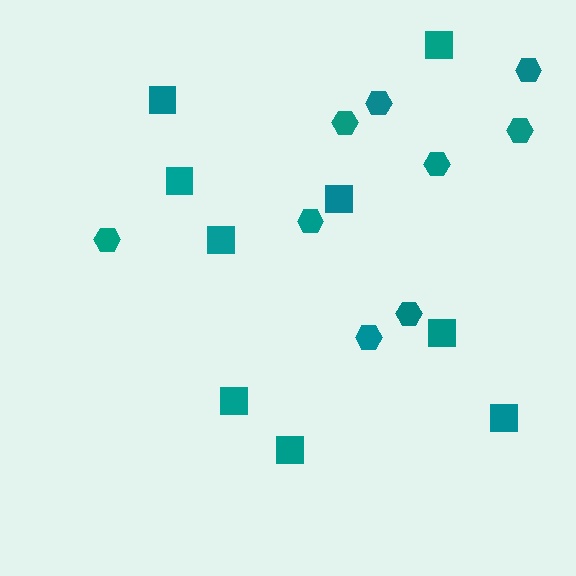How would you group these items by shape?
There are 2 groups: one group of squares (9) and one group of hexagons (9).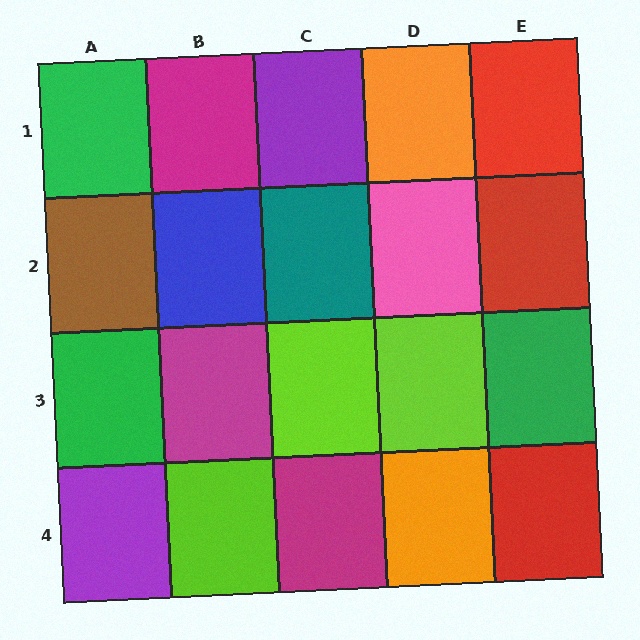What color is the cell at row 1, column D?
Orange.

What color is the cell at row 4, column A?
Purple.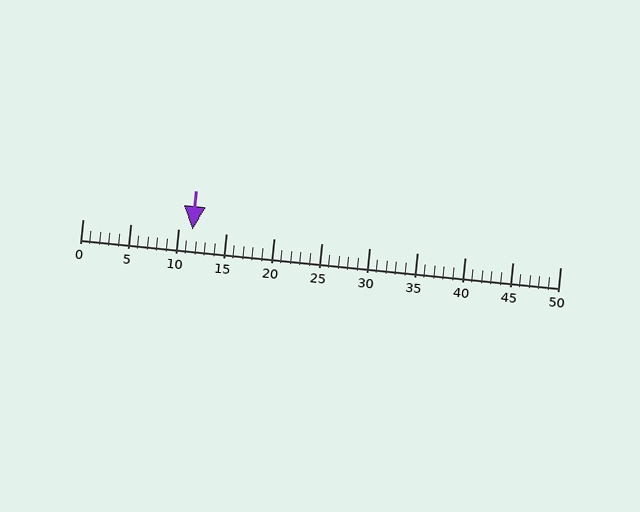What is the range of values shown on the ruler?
The ruler shows values from 0 to 50.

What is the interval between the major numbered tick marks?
The major tick marks are spaced 5 units apart.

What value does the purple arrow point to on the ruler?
The purple arrow points to approximately 12.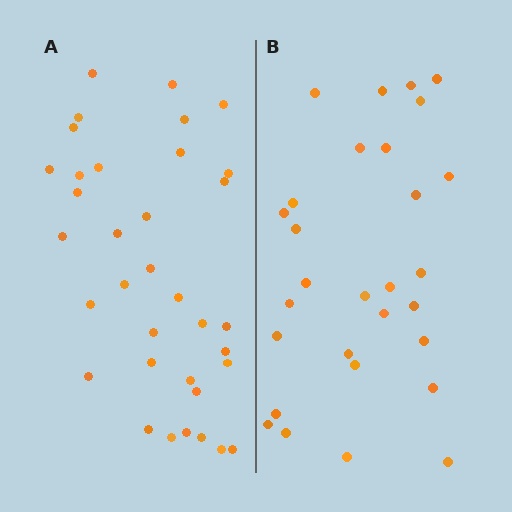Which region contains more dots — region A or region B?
Region A (the left region) has more dots.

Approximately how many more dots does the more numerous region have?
Region A has about 6 more dots than region B.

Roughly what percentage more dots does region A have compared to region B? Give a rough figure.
About 20% more.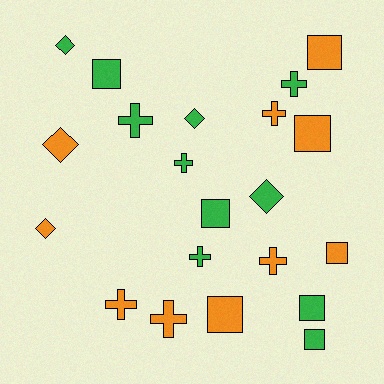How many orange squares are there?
There are 4 orange squares.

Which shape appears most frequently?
Cross, with 8 objects.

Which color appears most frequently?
Green, with 11 objects.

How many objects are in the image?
There are 21 objects.